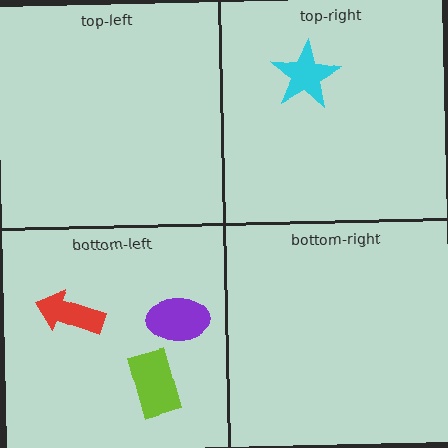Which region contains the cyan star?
The top-right region.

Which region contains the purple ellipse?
The bottom-left region.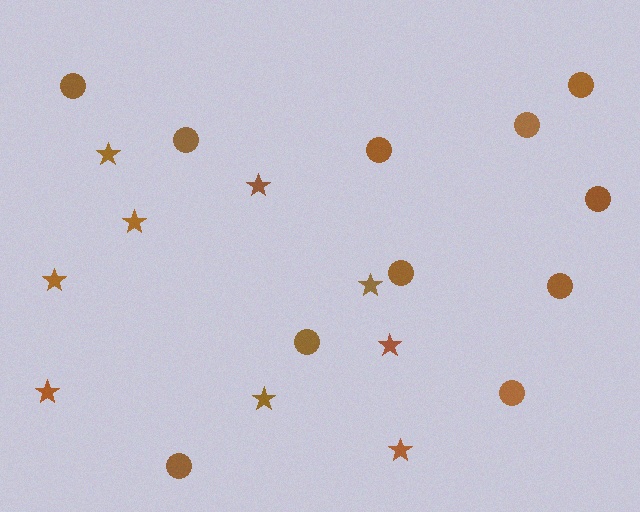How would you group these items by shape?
There are 2 groups: one group of circles (11) and one group of stars (9).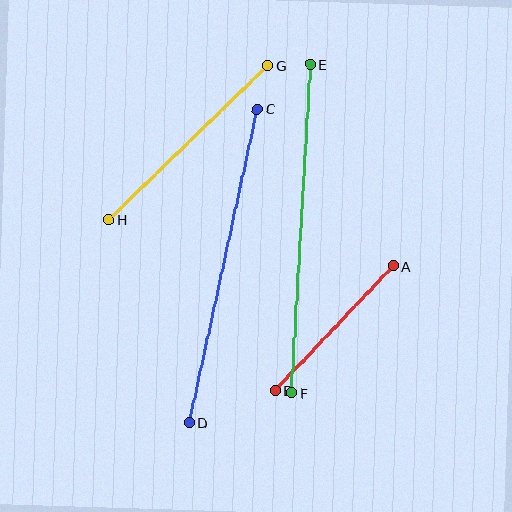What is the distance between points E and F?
The distance is approximately 329 pixels.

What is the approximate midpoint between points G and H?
The midpoint is at approximately (188, 143) pixels.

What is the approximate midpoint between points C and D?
The midpoint is at approximately (223, 266) pixels.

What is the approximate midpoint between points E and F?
The midpoint is at approximately (301, 228) pixels.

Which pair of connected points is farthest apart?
Points E and F are farthest apart.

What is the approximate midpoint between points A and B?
The midpoint is at approximately (334, 328) pixels.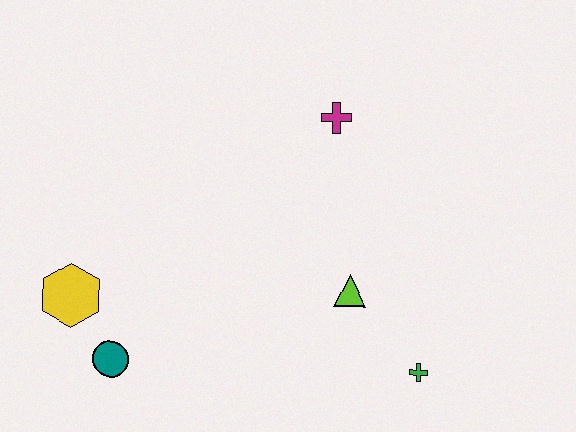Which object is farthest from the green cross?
The yellow hexagon is farthest from the green cross.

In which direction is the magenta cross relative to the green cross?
The magenta cross is above the green cross.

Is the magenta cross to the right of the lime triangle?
No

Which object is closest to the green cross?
The lime triangle is closest to the green cross.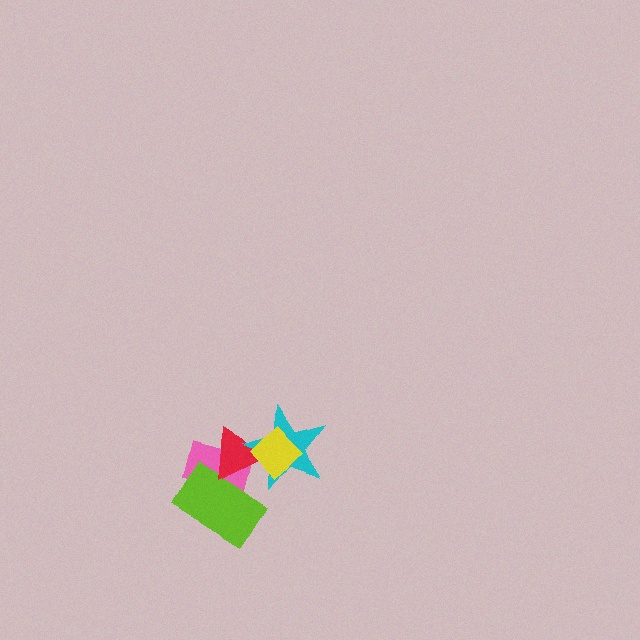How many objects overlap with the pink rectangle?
2 objects overlap with the pink rectangle.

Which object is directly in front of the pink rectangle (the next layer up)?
The lime rectangle is directly in front of the pink rectangle.